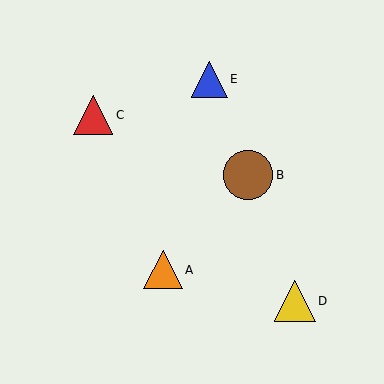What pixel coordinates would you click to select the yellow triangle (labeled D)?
Click at (295, 301) to select the yellow triangle D.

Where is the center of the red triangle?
The center of the red triangle is at (93, 115).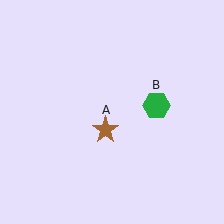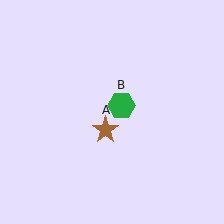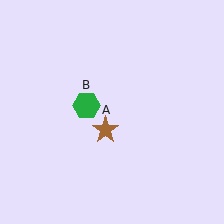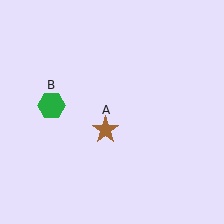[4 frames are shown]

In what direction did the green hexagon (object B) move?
The green hexagon (object B) moved left.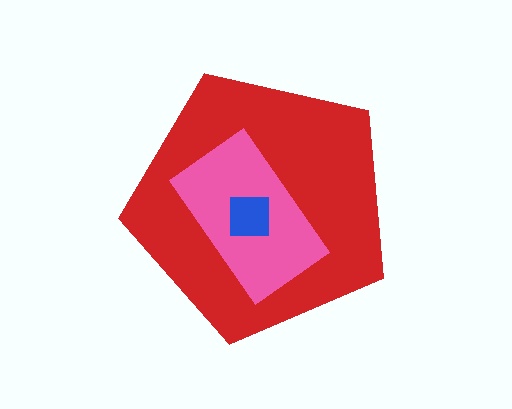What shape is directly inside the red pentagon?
The pink rectangle.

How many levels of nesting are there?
3.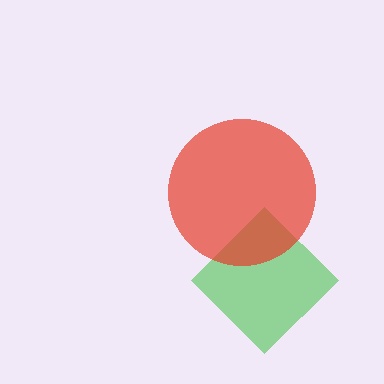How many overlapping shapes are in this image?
There are 2 overlapping shapes in the image.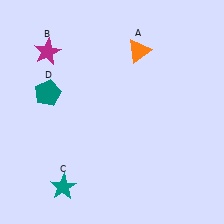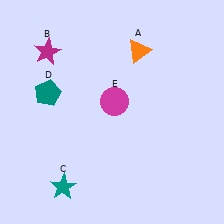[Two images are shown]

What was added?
A magenta circle (E) was added in Image 2.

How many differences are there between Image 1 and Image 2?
There is 1 difference between the two images.